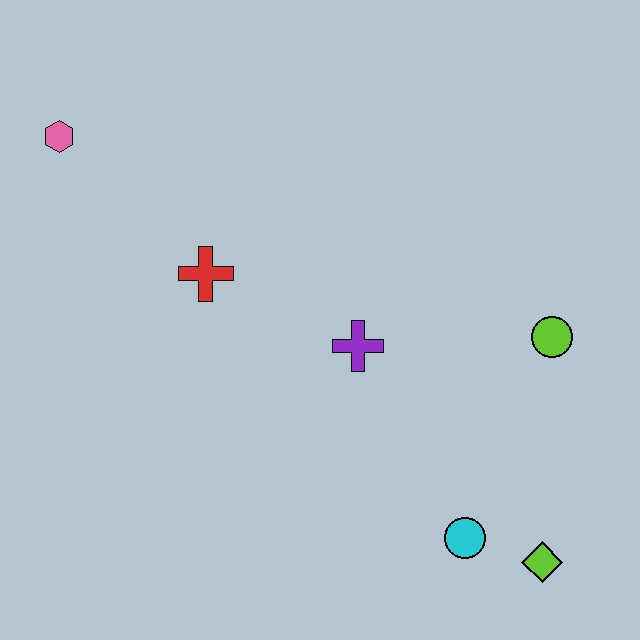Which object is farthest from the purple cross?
The pink hexagon is farthest from the purple cross.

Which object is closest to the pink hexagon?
The red cross is closest to the pink hexagon.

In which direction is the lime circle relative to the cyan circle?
The lime circle is above the cyan circle.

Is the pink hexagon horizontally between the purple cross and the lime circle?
No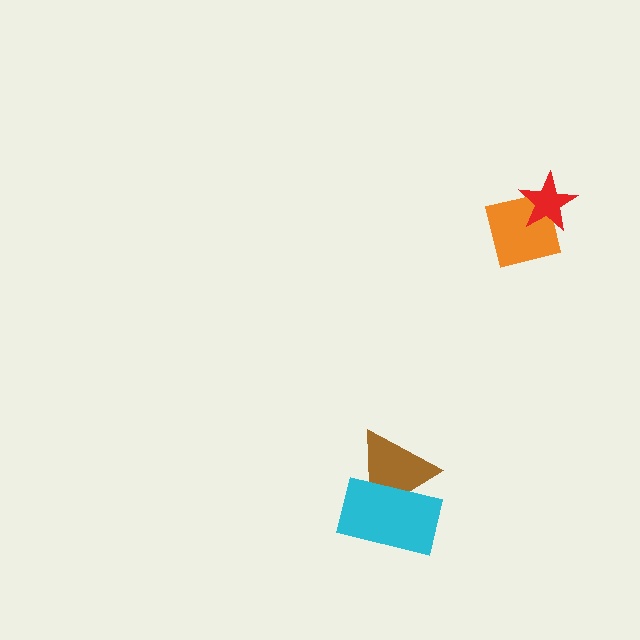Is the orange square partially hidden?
Yes, it is partially covered by another shape.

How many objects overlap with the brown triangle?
1 object overlaps with the brown triangle.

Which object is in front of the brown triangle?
The cyan rectangle is in front of the brown triangle.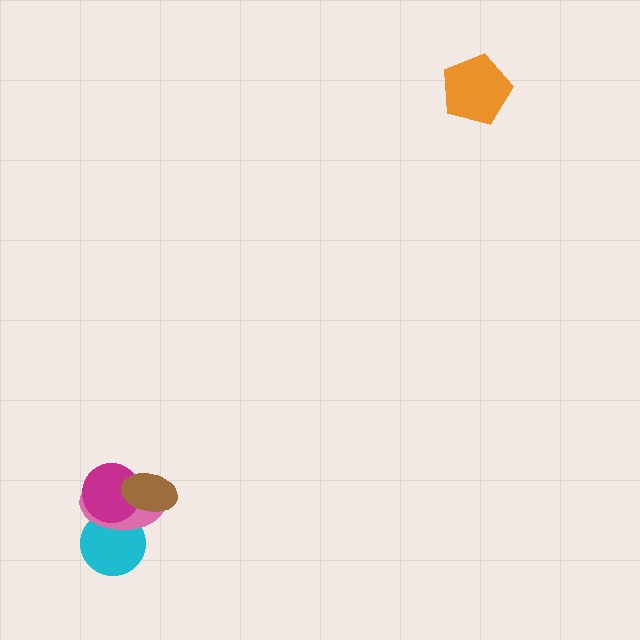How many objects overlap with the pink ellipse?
3 objects overlap with the pink ellipse.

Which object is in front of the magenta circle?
The brown ellipse is in front of the magenta circle.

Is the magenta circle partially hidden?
Yes, it is partially covered by another shape.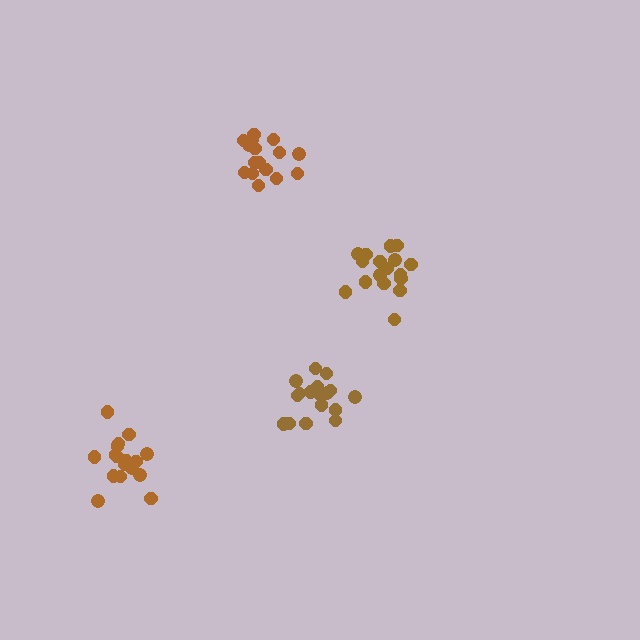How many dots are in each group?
Group 1: 18 dots, Group 2: 16 dots, Group 3: 17 dots, Group 4: 18 dots (69 total).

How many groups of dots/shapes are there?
There are 4 groups.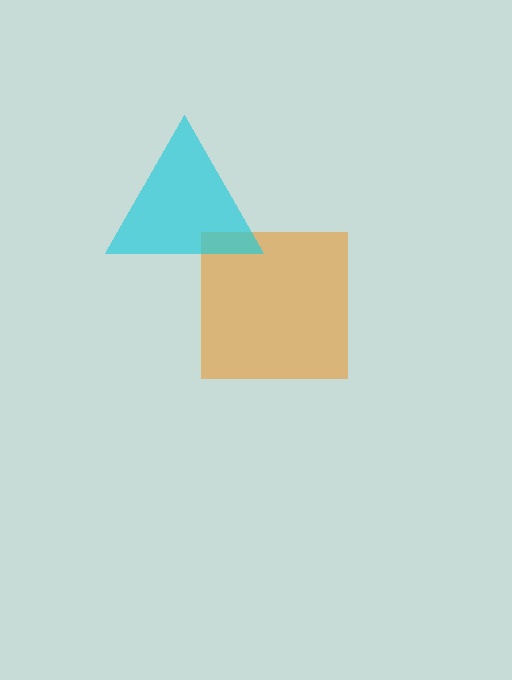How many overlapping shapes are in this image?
There are 2 overlapping shapes in the image.